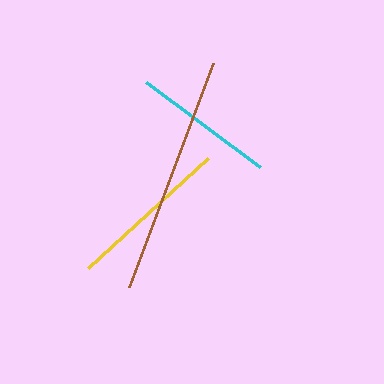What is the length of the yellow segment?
The yellow segment is approximately 163 pixels long.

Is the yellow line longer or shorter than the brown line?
The brown line is longer than the yellow line.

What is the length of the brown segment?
The brown segment is approximately 239 pixels long.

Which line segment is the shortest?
The cyan line is the shortest at approximately 142 pixels.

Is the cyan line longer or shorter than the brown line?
The brown line is longer than the cyan line.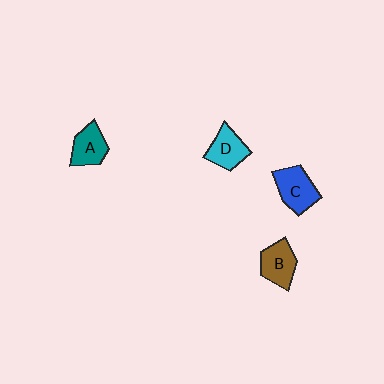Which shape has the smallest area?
Shape A (teal).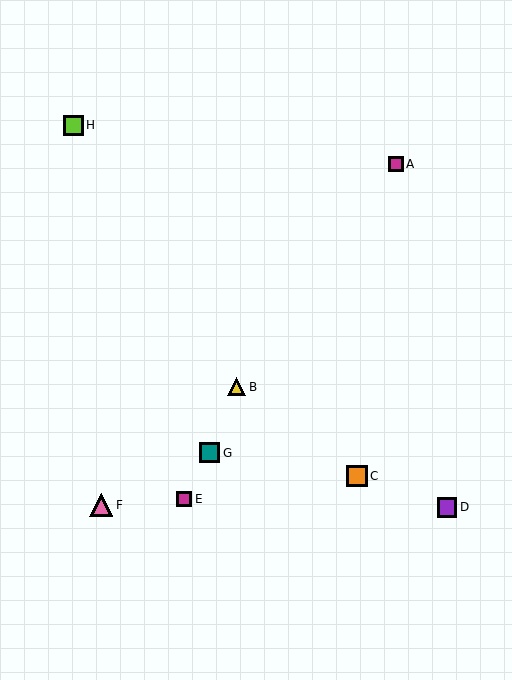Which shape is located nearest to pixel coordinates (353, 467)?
The orange square (labeled C) at (357, 476) is nearest to that location.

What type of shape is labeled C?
Shape C is an orange square.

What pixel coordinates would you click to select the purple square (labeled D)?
Click at (447, 507) to select the purple square D.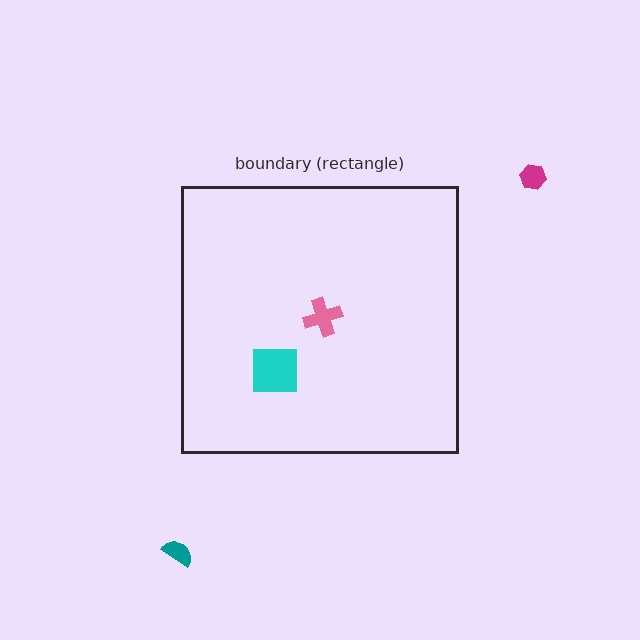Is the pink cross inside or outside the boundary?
Inside.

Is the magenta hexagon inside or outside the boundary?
Outside.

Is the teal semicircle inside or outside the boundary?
Outside.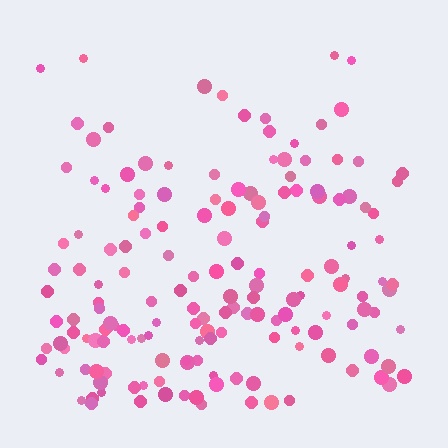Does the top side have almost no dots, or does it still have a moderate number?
Still a moderate number, just noticeably fewer than the bottom.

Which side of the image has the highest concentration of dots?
The bottom.